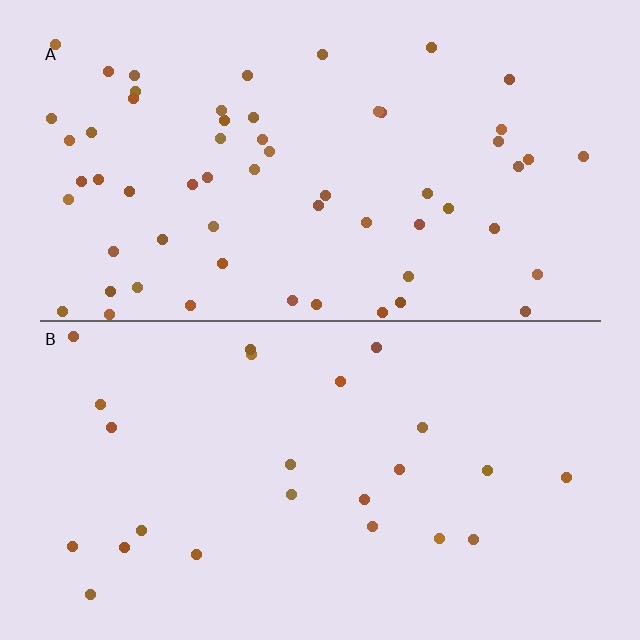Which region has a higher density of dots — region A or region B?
A (the top).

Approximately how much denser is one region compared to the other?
Approximately 2.5× — region A over region B.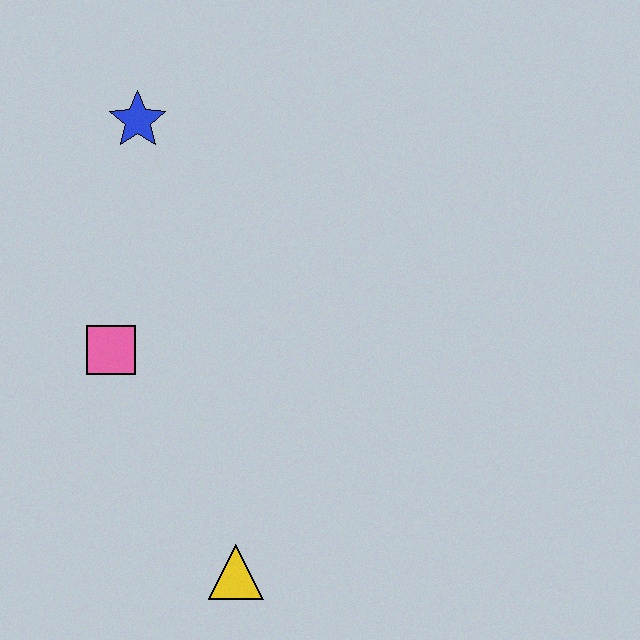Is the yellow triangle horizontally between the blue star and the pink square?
No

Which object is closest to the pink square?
The blue star is closest to the pink square.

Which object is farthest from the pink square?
The yellow triangle is farthest from the pink square.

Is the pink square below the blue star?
Yes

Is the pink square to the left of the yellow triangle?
Yes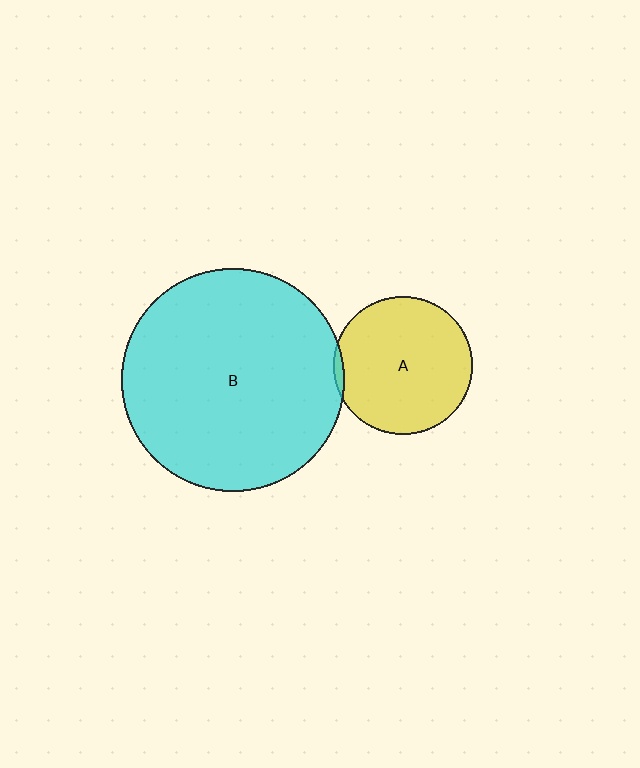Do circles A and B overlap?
Yes.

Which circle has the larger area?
Circle B (cyan).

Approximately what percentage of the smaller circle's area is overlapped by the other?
Approximately 5%.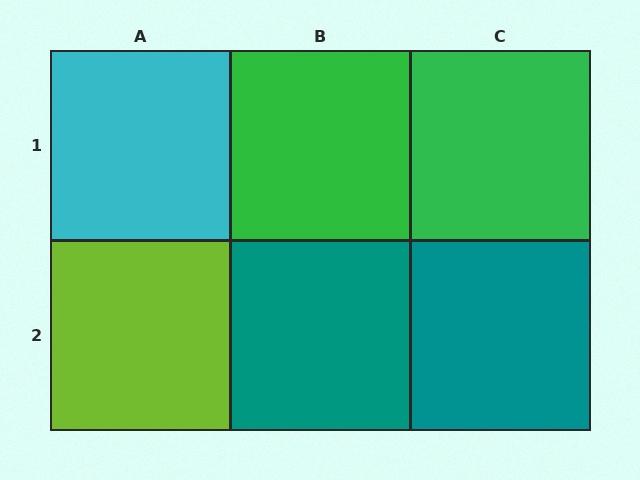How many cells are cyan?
1 cell is cyan.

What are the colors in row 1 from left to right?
Cyan, green, green.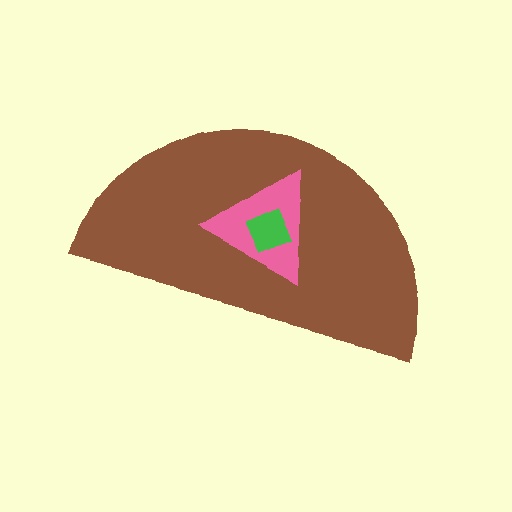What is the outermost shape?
The brown semicircle.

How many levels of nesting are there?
3.